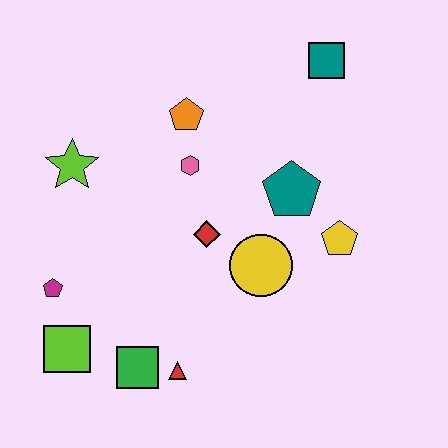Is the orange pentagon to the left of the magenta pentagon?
No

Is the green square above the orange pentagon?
No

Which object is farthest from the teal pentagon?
The lime square is farthest from the teal pentagon.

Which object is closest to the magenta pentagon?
The lime square is closest to the magenta pentagon.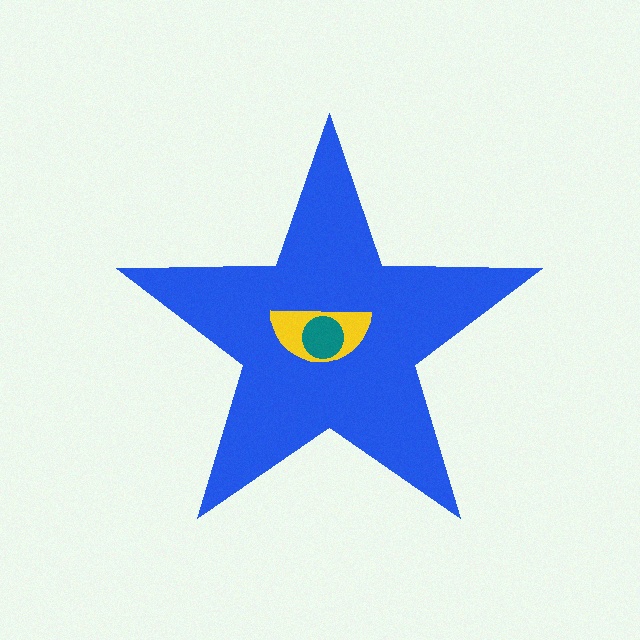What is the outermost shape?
The blue star.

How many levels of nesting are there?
3.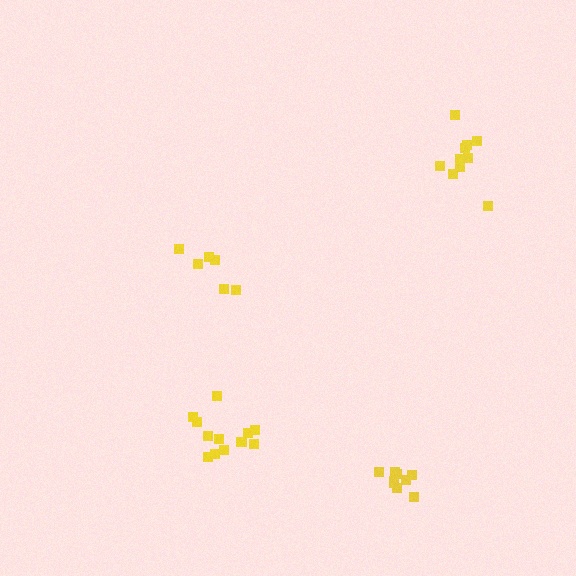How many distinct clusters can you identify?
There are 4 distinct clusters.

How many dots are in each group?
Group 1: 10 dots, Group 2: 12 dots, Group 3: 6 dots, Group 4: 9 dots (37 total).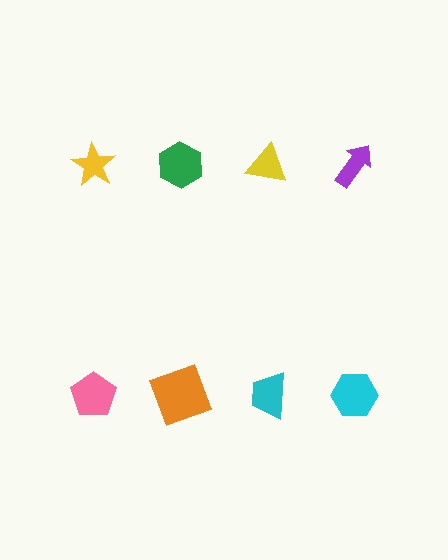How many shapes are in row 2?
4 shapes.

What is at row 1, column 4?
A purple arrow.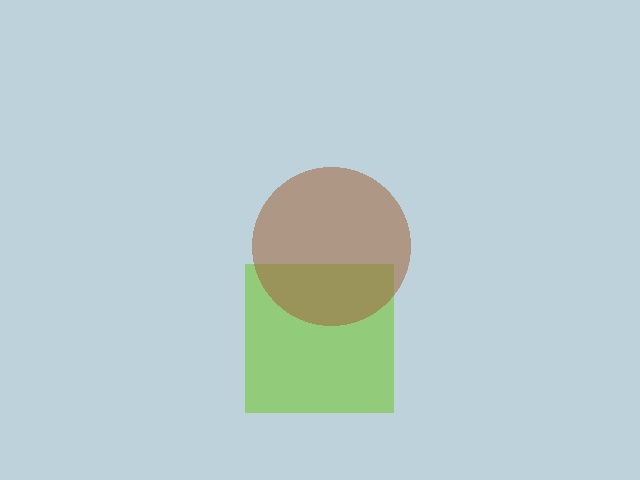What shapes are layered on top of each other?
The layered shapes are: a lime square, a brown circle.